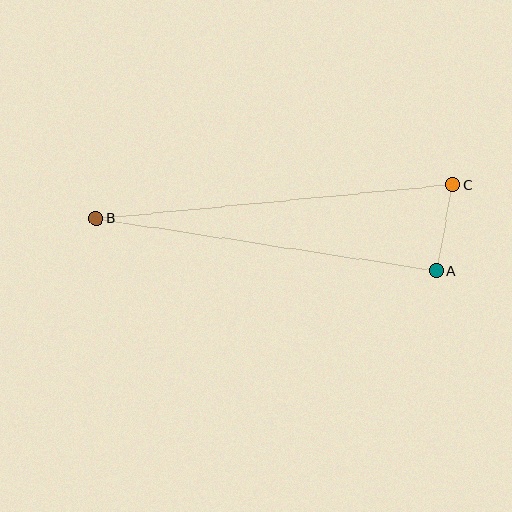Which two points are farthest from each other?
Points B and C are farthest from each other.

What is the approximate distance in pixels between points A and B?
The distance between A and B is approximately 344 pixels.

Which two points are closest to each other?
Points A and C are closest to each other.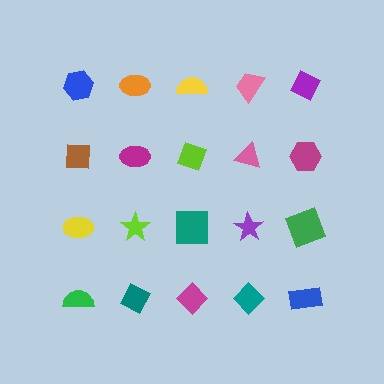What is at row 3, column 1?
A yellow ellipse.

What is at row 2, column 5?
A magenta hexagon.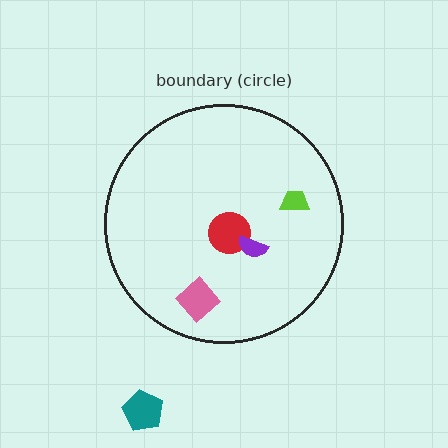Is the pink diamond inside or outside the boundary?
Inside.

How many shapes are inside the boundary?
4 inside, 1 outside.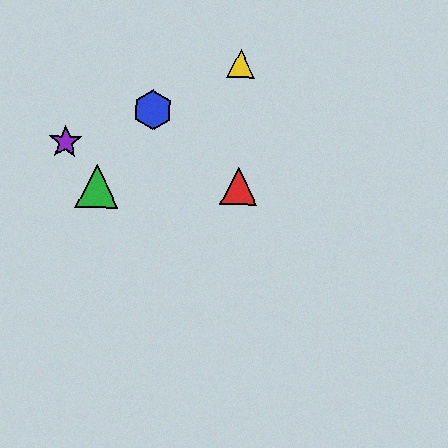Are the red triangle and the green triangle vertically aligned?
No, the red triangle is at x≈239 and the green triangle is at x≈97.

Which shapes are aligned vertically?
The red triangle, the yellow triangle are aligned vertically.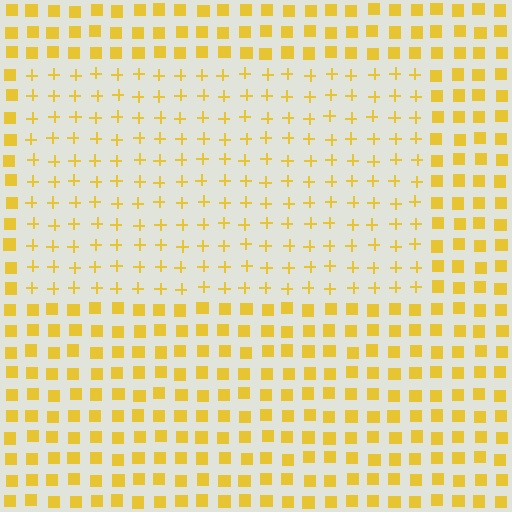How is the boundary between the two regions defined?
The boundary is defined by a change in element shape: plus signs inside vs. squares outside. All elements share the same color and spacing.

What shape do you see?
I see a rectangle.